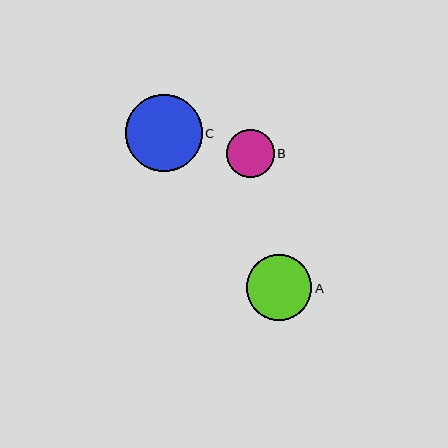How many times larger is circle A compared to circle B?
Circle A is approximately 1.4 times the size of circle B.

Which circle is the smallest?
Circle B is the smallest with a size of approximately 48 pixels.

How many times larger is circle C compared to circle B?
Circle C is approximately 1.6 times the size of circle B.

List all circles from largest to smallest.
From largest to smallest: C, A, B.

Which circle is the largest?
Circle C is the largest with a size of approximately 76 pixels.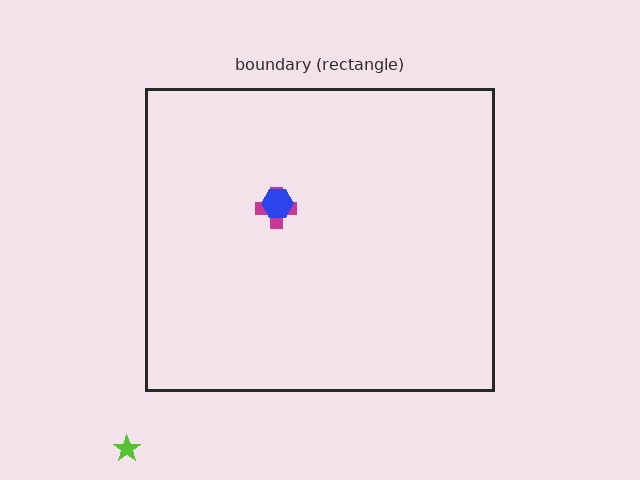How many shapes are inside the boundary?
2 inside, 1 outside.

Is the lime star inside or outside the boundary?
Outside.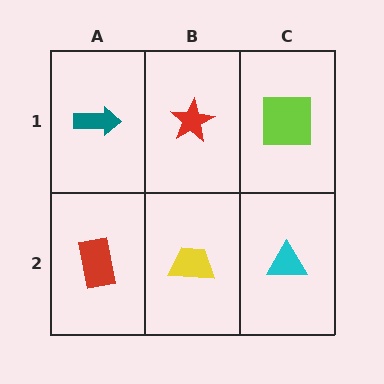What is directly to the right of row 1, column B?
A lime square.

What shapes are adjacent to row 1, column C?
A cyan triangle (row 2, column C), a red star (row 1, column B).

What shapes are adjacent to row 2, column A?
A teal arrow (row 1, column A), a yellow trapezoid (row 2, column B).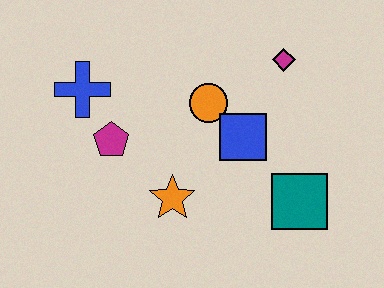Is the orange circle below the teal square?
No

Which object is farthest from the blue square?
The blue cross is farthest from the blue square.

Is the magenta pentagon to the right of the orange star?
No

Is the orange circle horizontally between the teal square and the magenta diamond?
No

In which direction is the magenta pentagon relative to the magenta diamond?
The magenta pentagon is to the left of the magenta diamond.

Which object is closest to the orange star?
The magenta pentagon is closest to the orange star.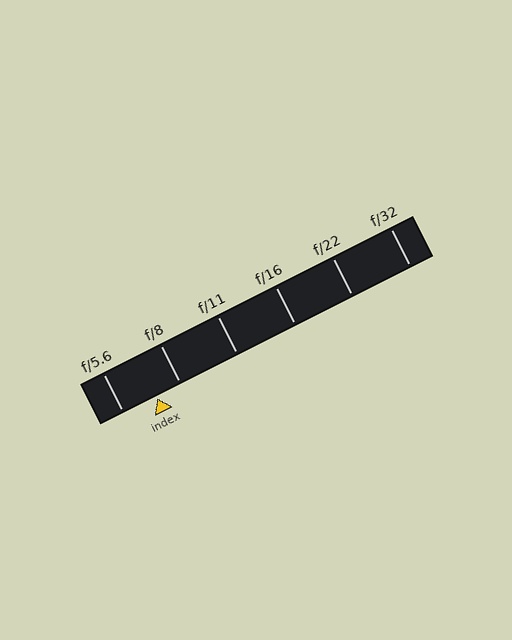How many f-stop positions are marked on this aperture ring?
There are 6 f-stop positions marked.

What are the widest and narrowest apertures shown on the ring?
The widest aperture shown is f/5.6 and the narrowest is f/32.